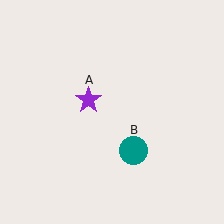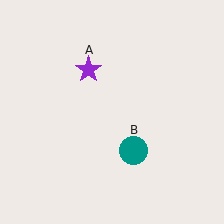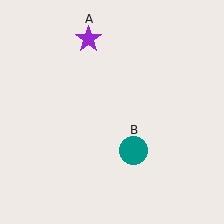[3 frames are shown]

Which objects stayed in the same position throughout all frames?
Teal circle (object B) remained stationary.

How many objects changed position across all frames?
1 object changed position: purple star (object A).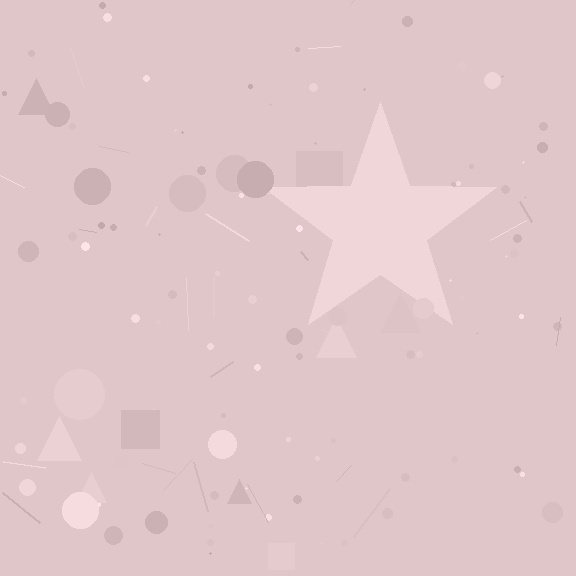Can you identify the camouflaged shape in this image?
The camouflaged shape is a star.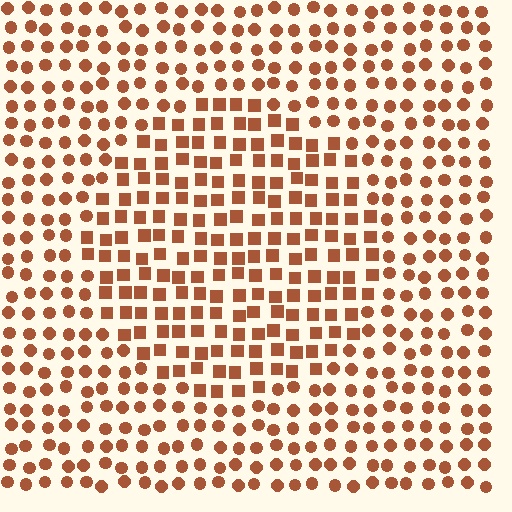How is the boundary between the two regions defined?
The boundary is defined by a change in element shape: squares inside vs. circles outside. All elements share the same color and spacing.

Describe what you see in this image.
The image is filled with small brown elements arranged in a uniform grid. A circle-shaped region contains squares, while the surrounding area contains circles. The boundary is defined purely by the change in element shape.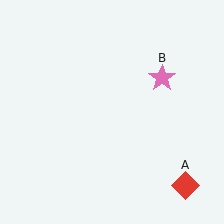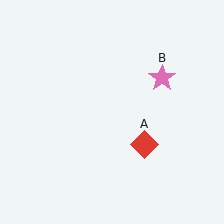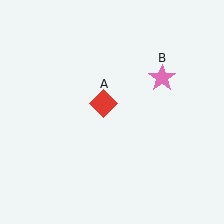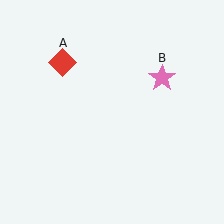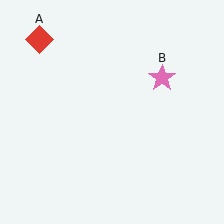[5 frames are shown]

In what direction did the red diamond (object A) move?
The red diamond (object A) moved up and to the left.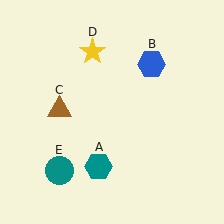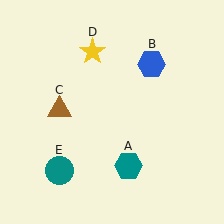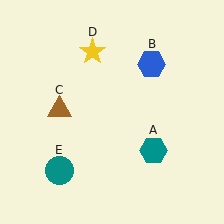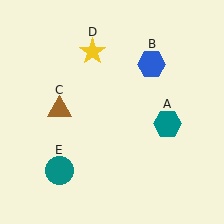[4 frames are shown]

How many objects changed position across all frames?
1 object changed position: teal hexagon (object A).